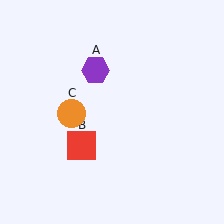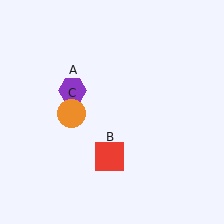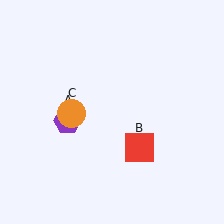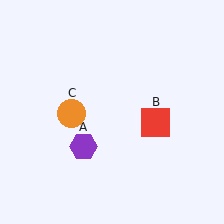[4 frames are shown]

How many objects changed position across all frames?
2 objects changed position: purple hexagon (object A), red square (object B).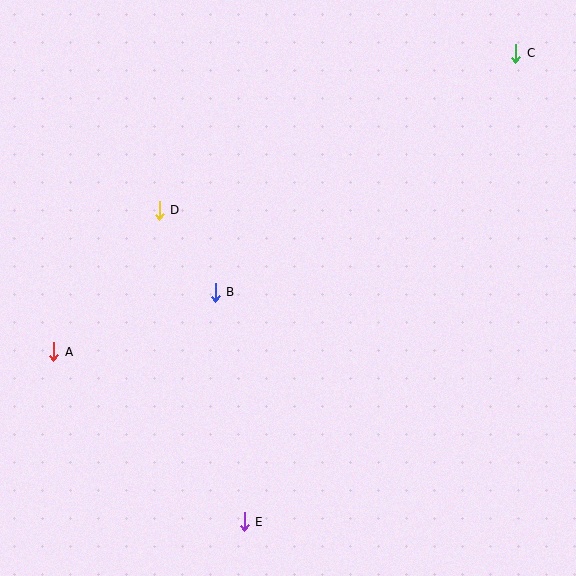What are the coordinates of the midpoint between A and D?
The midpoint between A and D is at (106, 281).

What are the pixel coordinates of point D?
Point D is at (159, 210).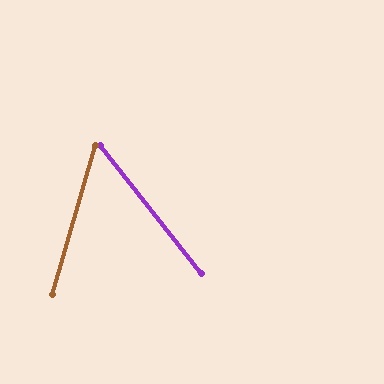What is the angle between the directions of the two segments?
Approximately 54 degrees.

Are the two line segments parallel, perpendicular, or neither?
Neither parallel nor perpendicular — they differ by about 54°.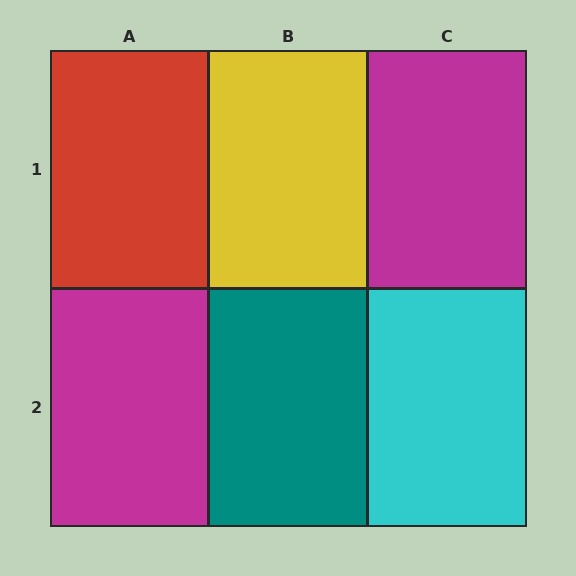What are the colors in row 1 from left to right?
Red, yellow, magenta.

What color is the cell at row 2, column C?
Cyan.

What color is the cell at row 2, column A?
Magenta.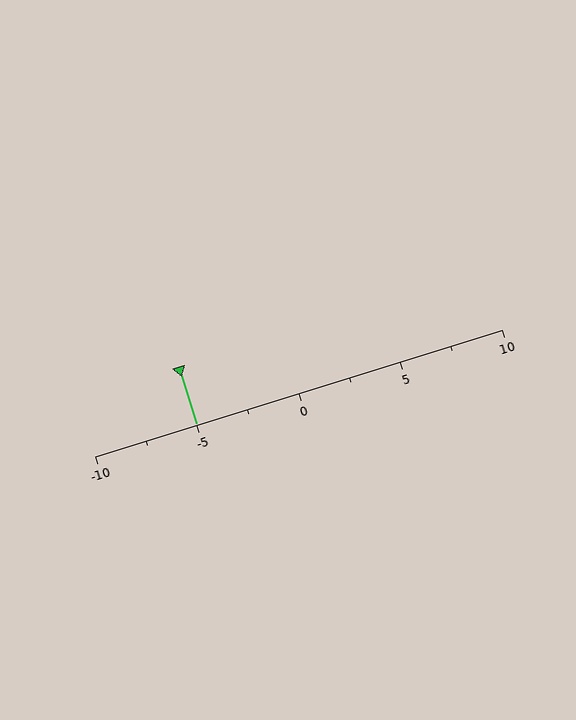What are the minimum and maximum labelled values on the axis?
The axis runs from -10 to 10.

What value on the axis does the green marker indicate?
The marker indicates approximately -5.